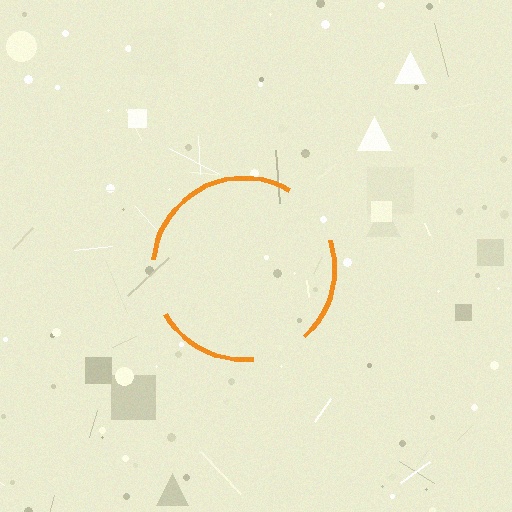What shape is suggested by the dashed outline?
The dashed outline suggests a circle.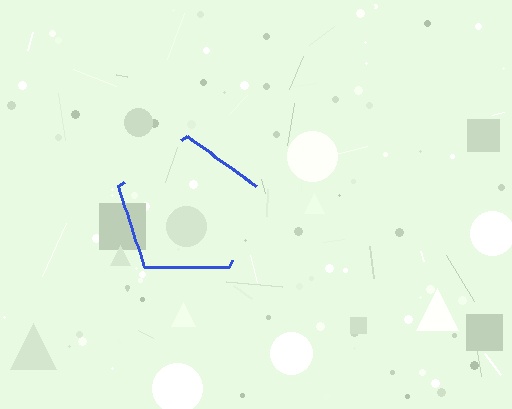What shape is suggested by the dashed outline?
The dashed outline suggests a pentagon.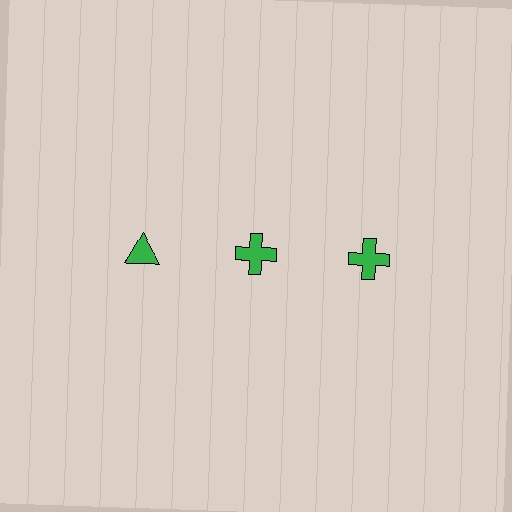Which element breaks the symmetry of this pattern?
The green triangle in the top row, leftmost column breaks the symmetry. All other shapes are green crosses.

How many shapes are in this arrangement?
There are 3 shapes arranged in a grid pattern.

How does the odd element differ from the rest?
It has a different shape: triangle instead of cross.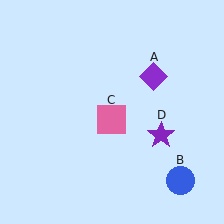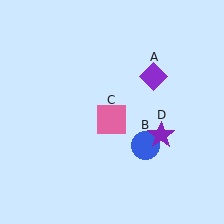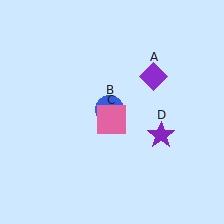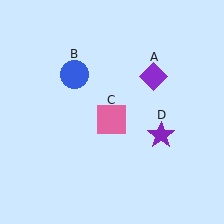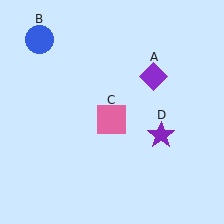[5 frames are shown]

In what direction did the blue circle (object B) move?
The blue circle (object B) moved up and to the left.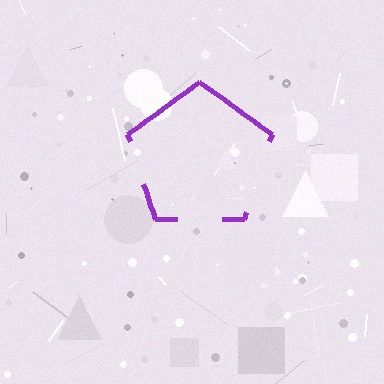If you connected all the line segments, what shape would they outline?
They would outline a pentagon.